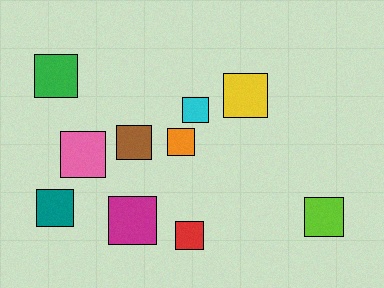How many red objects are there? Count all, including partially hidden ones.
There is 1 red object.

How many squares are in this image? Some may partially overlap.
There are 10 squares.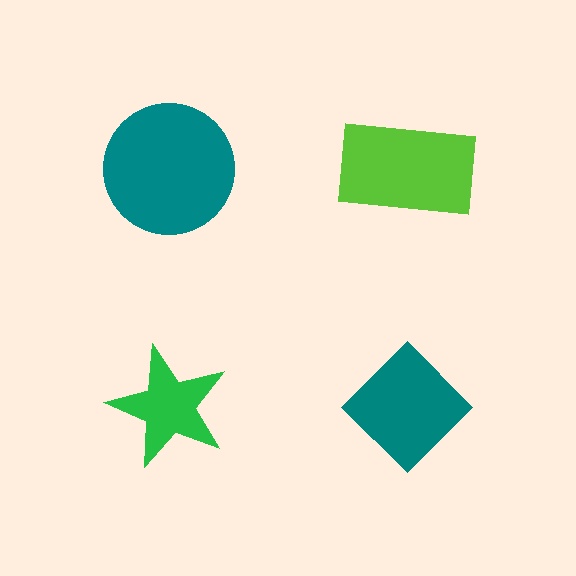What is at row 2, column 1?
A green star.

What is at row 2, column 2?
A teal diamond.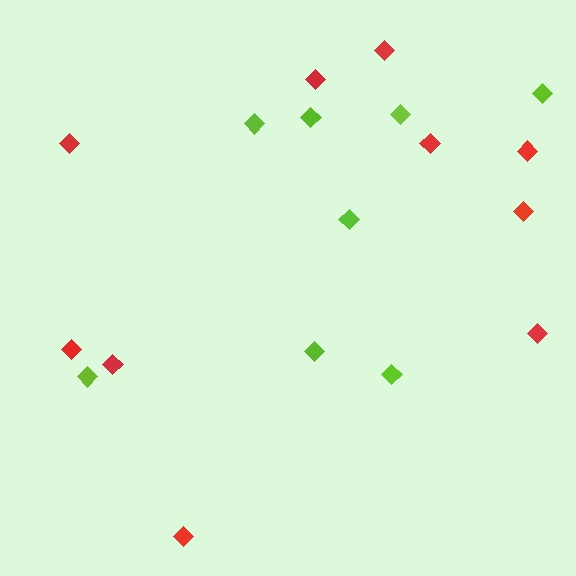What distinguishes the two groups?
There are 2 groups: one group of red diamonds (10) and one group of lime diamonds (8).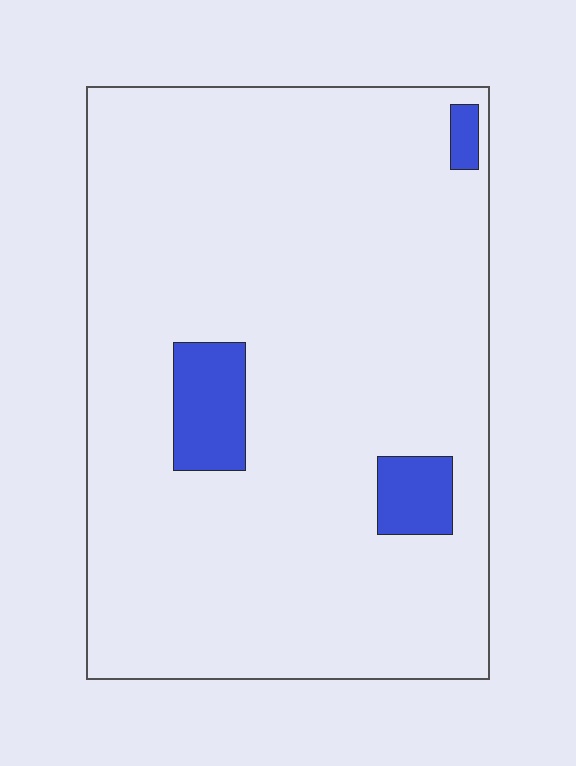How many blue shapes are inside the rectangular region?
3.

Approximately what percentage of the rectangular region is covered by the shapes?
Approximately 5%.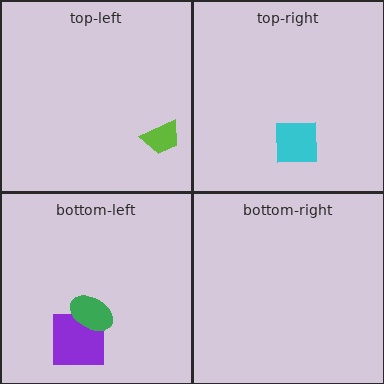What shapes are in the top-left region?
The lime trapezoid.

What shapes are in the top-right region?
The cyan square.